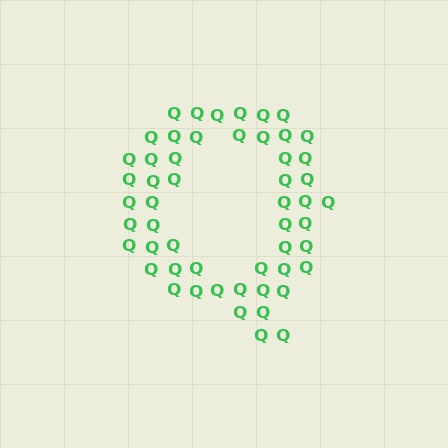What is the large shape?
The large shape is the letter Q.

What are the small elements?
The small elements are letter Q's.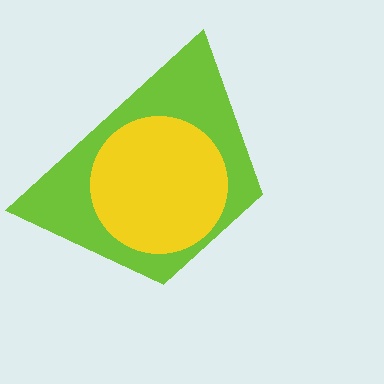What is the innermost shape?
The yellow circle.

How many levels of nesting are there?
2.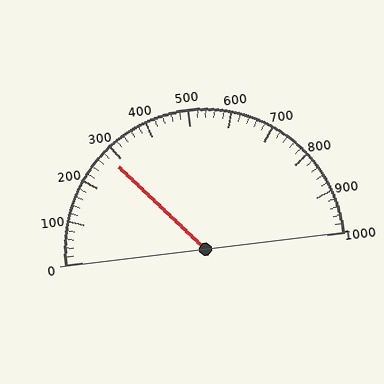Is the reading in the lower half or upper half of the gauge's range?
The reading is in the lower half of the range (0 to 1000).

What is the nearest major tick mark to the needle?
The nearest major tick mark is 300.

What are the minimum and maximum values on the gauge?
The gauge ranges from 0 to 1000.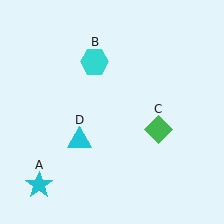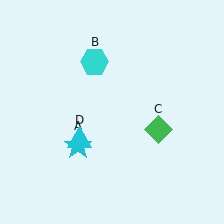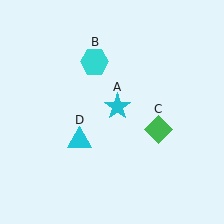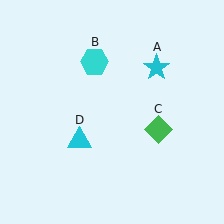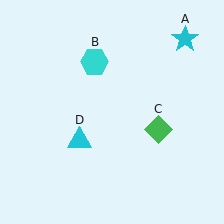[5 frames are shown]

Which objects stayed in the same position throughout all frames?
Cyan hexagon (object B) and green diamond (object C) and cyan triangle (object D) remained stationary.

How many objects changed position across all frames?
1 object changed position: cyan star (object A).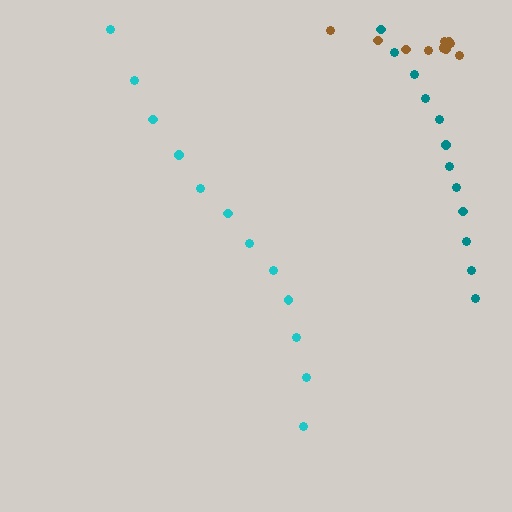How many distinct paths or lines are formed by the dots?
There are 3 distinct paths.